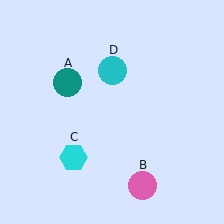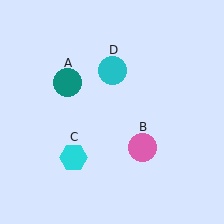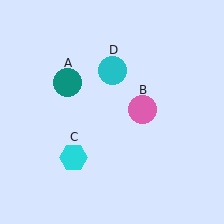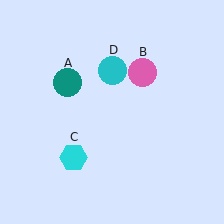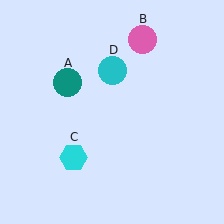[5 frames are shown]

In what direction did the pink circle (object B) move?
The pink circle (object B) moved up.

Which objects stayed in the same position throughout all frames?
Teal circle (object A) and cyan hexagon (object C) and cyan circle (object D) remained stationary.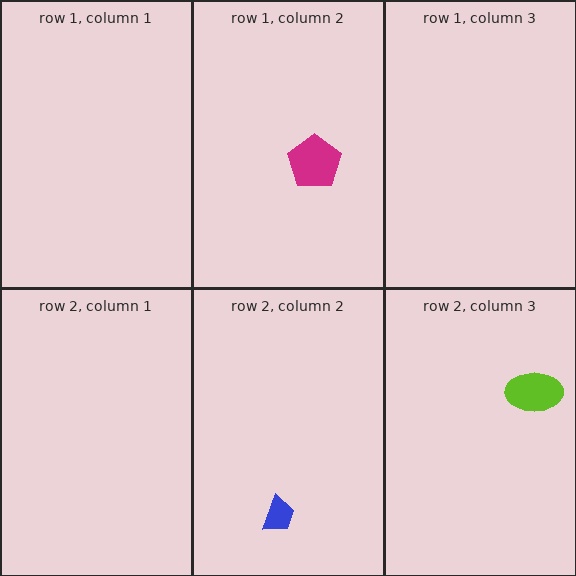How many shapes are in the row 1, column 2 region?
1.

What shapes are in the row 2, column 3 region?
The lime ellipse.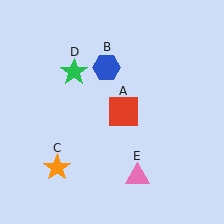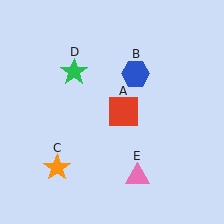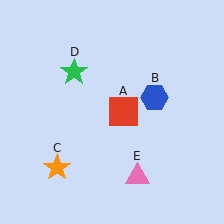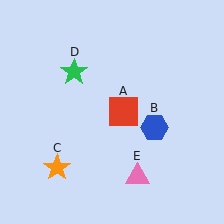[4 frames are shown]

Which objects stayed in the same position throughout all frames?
Red square (object A) and orange star (object C) and green star (object D) and pink triangle (object E) remained stationary.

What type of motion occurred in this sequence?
The blue hexagon (object B) rotated clockwise around the center of the scene.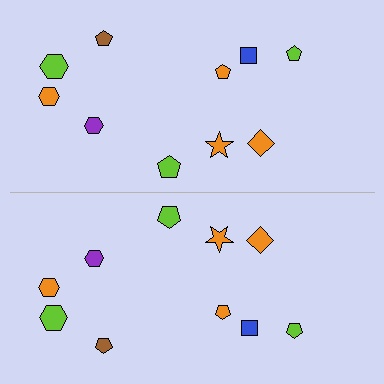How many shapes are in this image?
There are 20 shapes in this image.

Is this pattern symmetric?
Yes, this pattern has bilateral (reflection) symmetry.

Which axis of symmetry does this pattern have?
The pattern has a horizontal axis of symmetry running through the center of the image.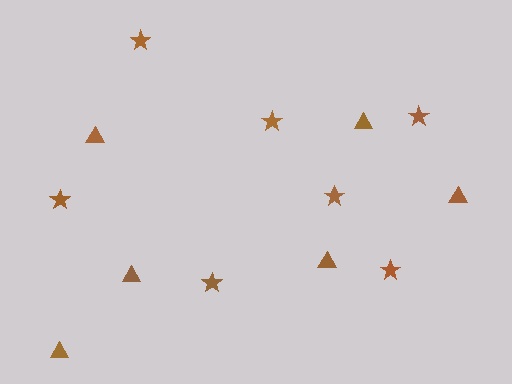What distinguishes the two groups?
There are 2 groups: one group of stars (7) and one group of triangles (6).